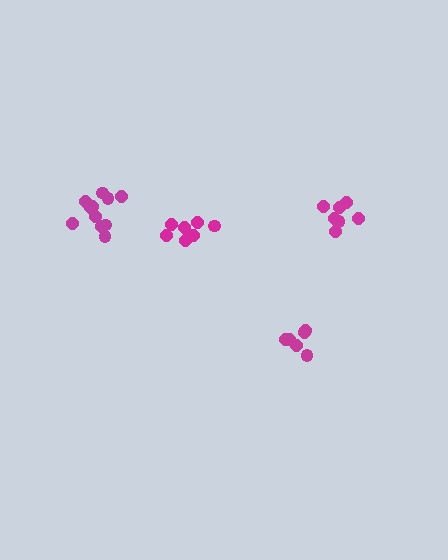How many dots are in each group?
Group 1: 6 dots, Group 2: 11 dots, Group 3: 7 dots, Group 4: 7 dots (31 total).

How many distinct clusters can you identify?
There are 4 distinct clusters.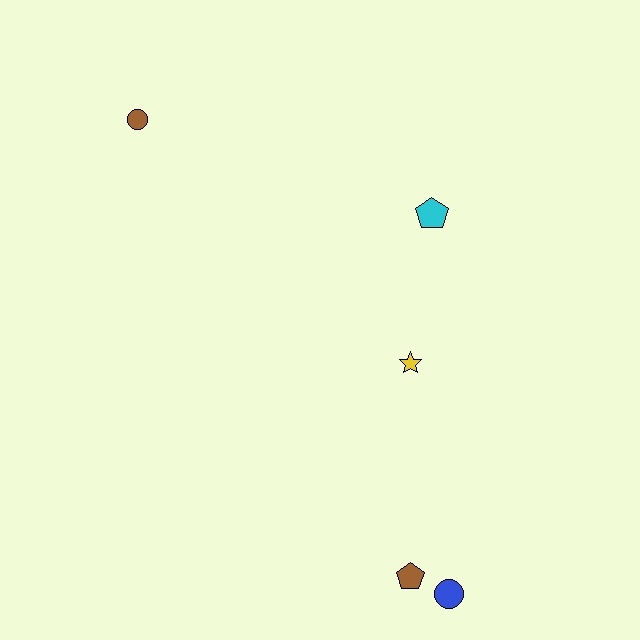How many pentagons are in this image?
There are 2 pentagons.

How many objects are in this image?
There are 5 objects.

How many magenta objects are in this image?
There are no magenta objects.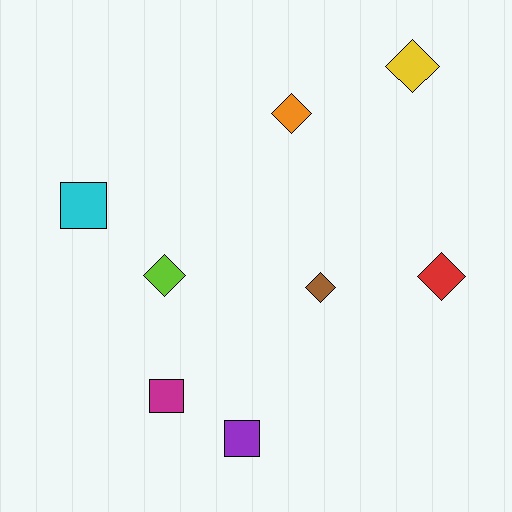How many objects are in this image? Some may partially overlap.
There are 8 objects.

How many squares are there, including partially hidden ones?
There are 3 squares.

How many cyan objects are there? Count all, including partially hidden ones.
There is 1 cyan object.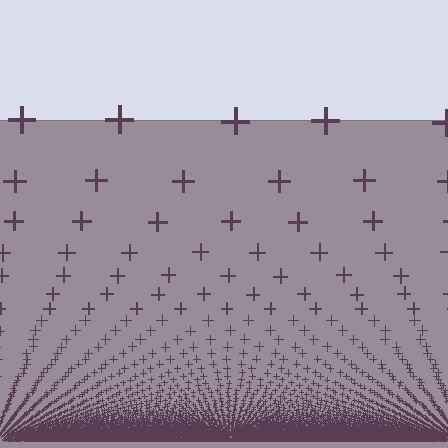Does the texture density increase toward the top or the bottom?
Density increases toward the bottom.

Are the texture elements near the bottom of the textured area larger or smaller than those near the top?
Smaller. The gradient is inverted — elements near the bottom are smaller and denser.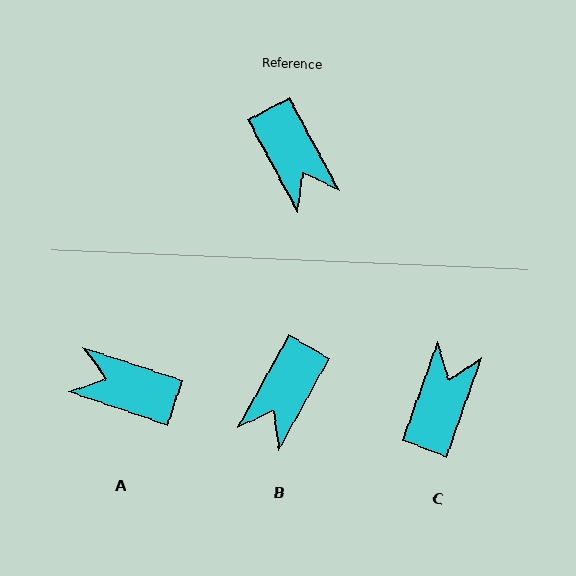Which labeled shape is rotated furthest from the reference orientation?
A, about 137 degrees away.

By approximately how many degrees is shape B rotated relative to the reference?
Approximately 57 degrees clockwise.